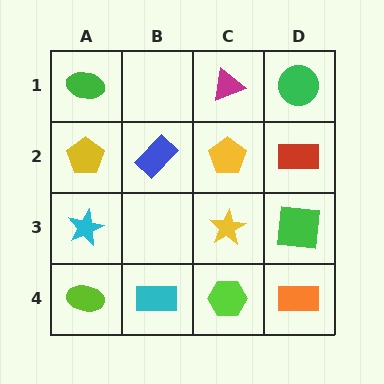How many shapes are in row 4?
4 shapes.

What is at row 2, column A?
A yellow pentagon.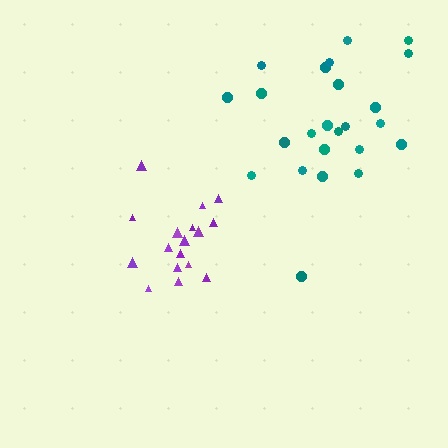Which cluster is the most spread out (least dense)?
Teal.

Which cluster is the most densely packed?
Purple.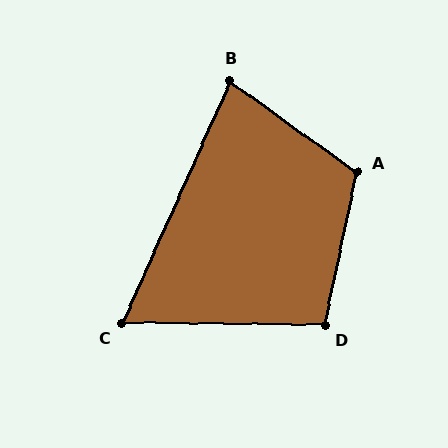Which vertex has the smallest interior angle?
C, at approximately 66 degrees.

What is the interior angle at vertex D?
Approximately 102 degrees (obtuse).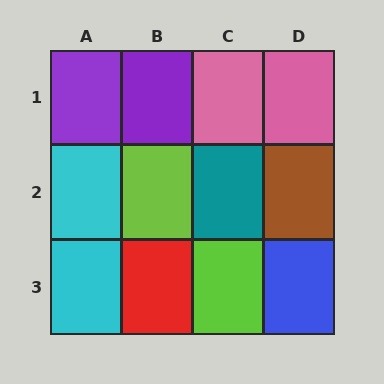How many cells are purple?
2 cells are purple.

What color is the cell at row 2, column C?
Teal.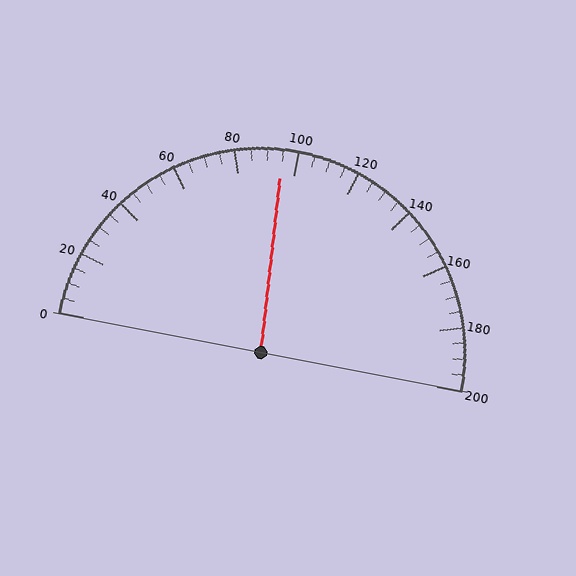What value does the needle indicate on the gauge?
The needle indicates approximately 95.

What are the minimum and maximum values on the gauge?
The gauge ranges from 0 to 200.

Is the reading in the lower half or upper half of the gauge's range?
The reading is in the lower half of the range (0 to 200).